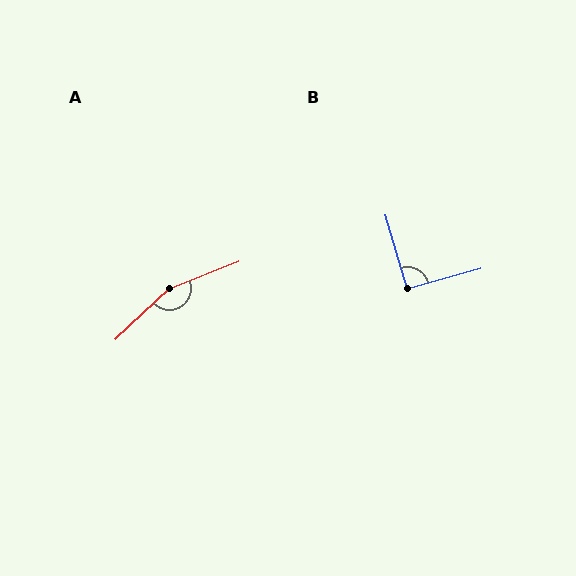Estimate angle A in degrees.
Approximately 158 degrees.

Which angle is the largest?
A, at approximately 158 degrees.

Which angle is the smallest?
B, at approximately 91 degrees.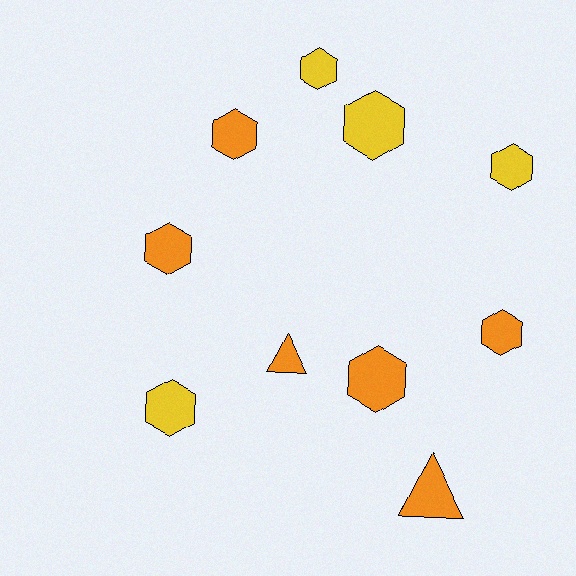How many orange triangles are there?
There are 2 orange triangles.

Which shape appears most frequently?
Hexagon, with 8 objects.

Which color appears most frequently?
Orange, with 6 objects.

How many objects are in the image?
There are 10 objects.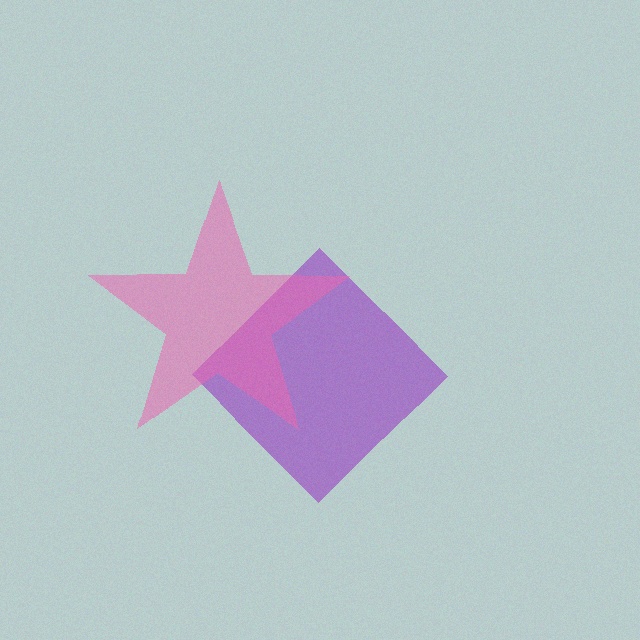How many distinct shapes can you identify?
There are 2 distinct shapes: a purple diamond, a pink star.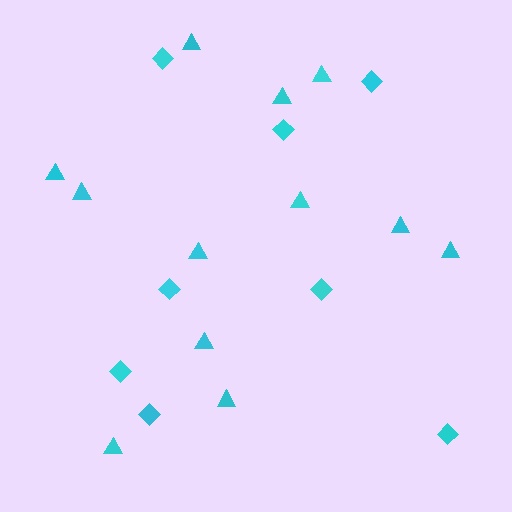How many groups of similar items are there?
There are 2 groups: one group of triangles (12) and one group of diamonds (8).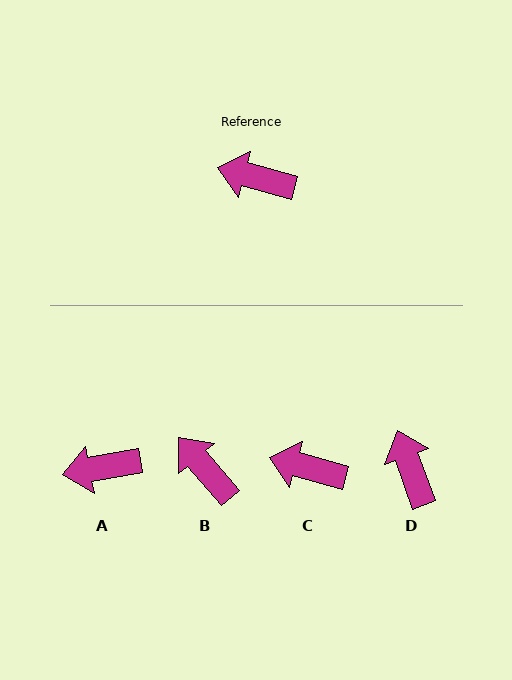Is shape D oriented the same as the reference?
No, it is off by about 55 degrees.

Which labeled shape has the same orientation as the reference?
C.